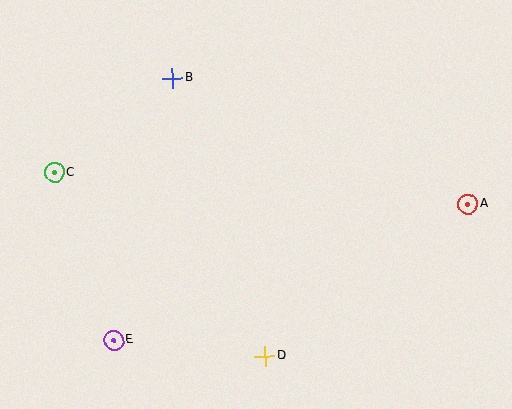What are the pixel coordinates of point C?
Point C is at (54, 172).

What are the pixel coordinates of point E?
Point E is at (114, 340).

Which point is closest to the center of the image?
Point B at (173, 78) is closest to the center.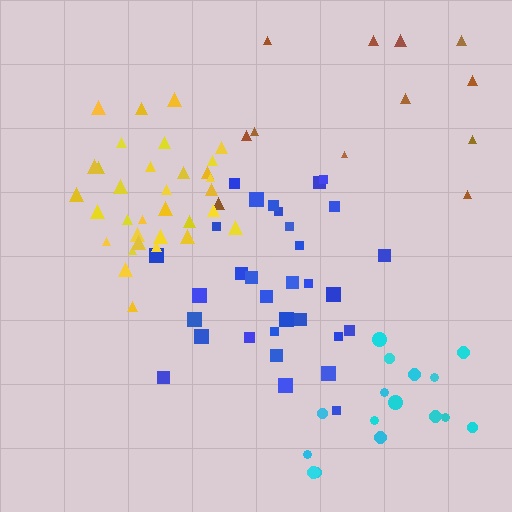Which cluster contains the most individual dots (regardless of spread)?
Yellow (33).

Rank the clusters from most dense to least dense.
yellow, blue, cyan, brown.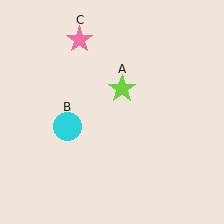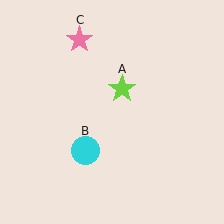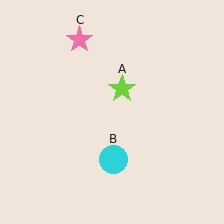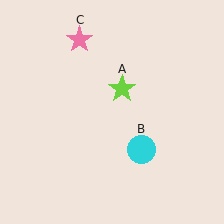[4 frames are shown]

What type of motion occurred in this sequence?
The cyan circle (object B) rotated counterclockwise around the center of the scene.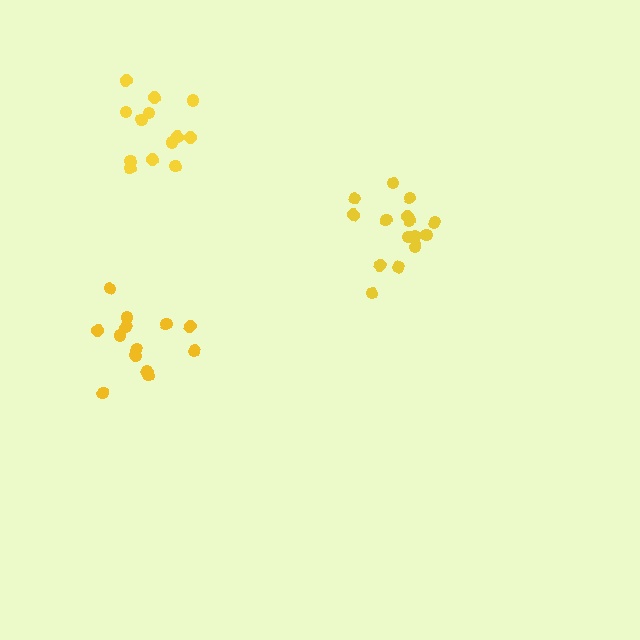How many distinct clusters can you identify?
There are 3 distinct clusters.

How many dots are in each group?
Group 1: 15 dots, Group 2: 13 dots, Group 3: 13 dots (41 total).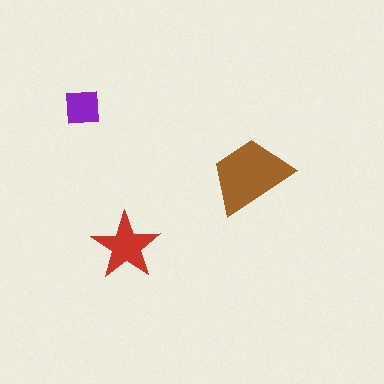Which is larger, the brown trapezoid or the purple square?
The brown trapezoid.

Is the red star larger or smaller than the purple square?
Larger.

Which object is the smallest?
The purple square.